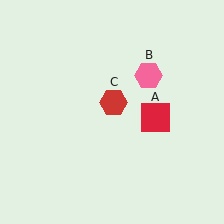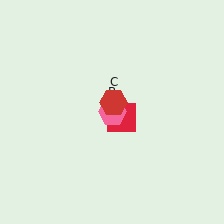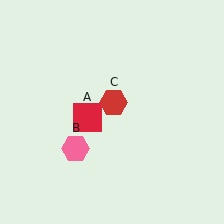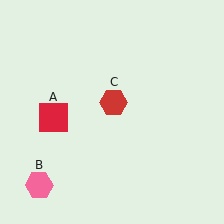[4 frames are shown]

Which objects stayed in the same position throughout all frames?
Red hexagon (object C) remained stationary.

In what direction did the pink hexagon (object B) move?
The pink hexagon (object B) moved down and to the left.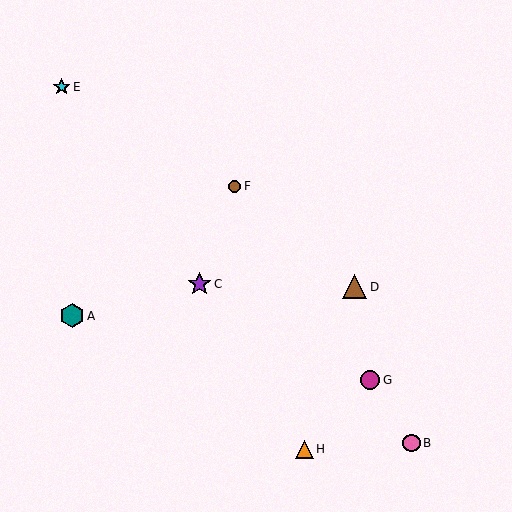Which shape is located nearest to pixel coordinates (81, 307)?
The teal hexagon (labeled A) at (72, 316) is nearest to that location.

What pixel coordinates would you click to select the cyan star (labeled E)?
Click at (62, 87) to select the cyan star E.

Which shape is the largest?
The brown triangle (labeled D) is the largest.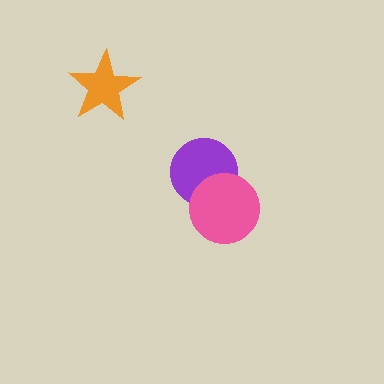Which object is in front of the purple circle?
The pink circle is in front of the purple circle.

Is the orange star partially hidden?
No, no other shape covers it.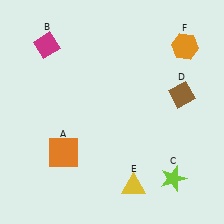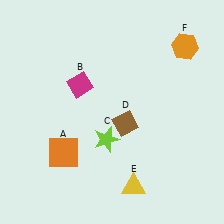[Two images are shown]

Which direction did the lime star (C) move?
The lime star (C) moved left.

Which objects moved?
The objects that moved are: the magenta diamond (B), the lime star (C), the brown diamond (D).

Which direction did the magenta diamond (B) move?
The magenta diamond (B) moved down.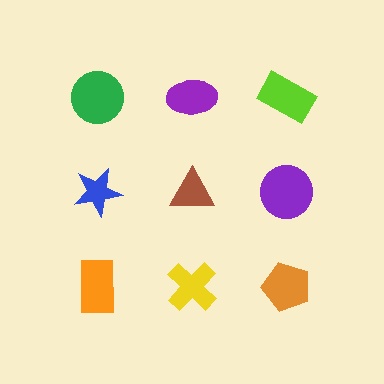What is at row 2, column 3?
A purple circle.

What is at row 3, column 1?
An orange rectangle.